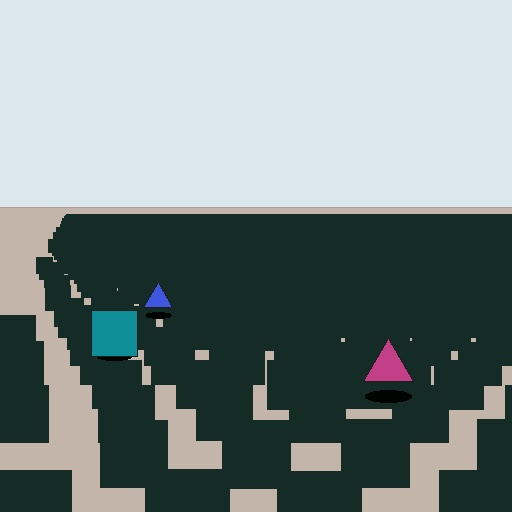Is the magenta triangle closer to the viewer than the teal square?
Yes. The magenta triangle is closer — you can tell from the texture gradient: the ground texture is coarser near it.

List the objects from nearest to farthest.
From nearest to farthest: the magenta triangle, the teal square, the blue triangle.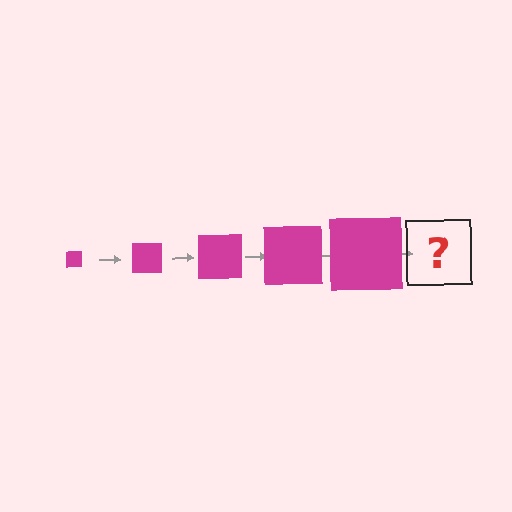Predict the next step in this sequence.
The next step is a magenta square, larger than the previous one.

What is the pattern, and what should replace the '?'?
The pattern is that the square gets progressively larger each step. The '?' should be a magenta square, larger than the previous one.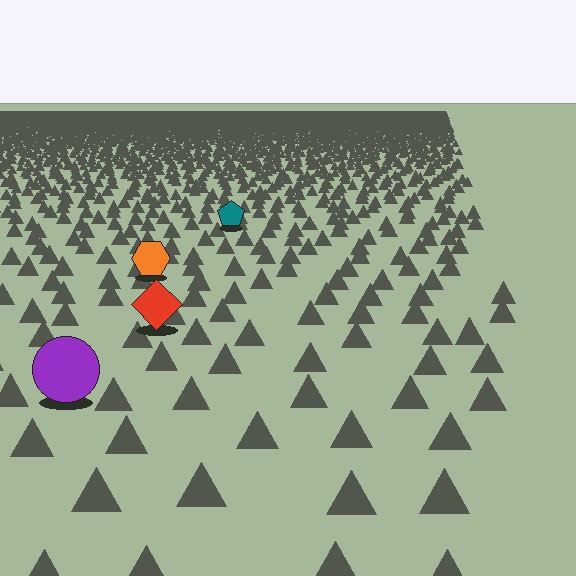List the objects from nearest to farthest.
From nearest to farthest: the purple circle, the red diamond, the orange hexagon, the teal pentagon.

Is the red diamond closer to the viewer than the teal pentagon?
Yes. The red diamond is closer — you can tell from the texture gradient: the ground texture is coarser near it.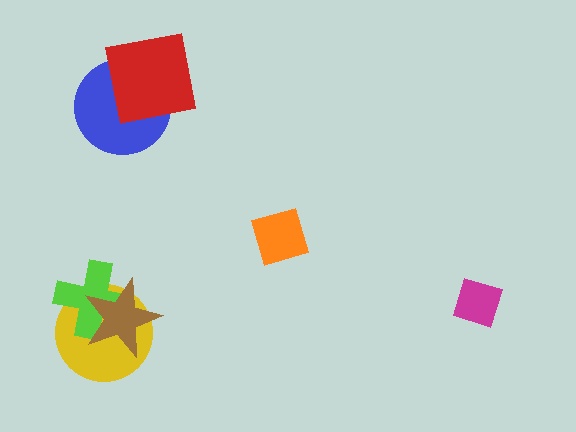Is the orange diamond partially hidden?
No, no other shape covers it.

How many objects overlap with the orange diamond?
0 objects overlap with the orange diamond.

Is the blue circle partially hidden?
Yes, it is partially covered by another shape.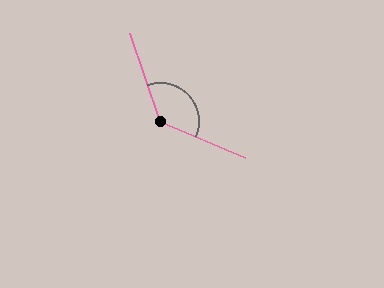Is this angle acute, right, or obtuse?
It is obtuse.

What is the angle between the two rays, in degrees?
Approximately 132 degrees.